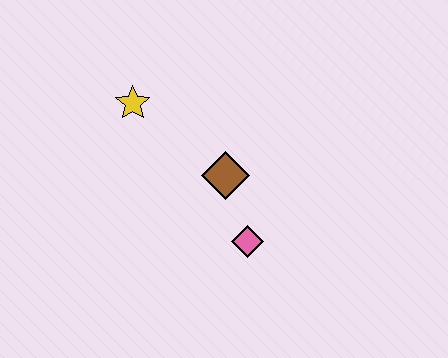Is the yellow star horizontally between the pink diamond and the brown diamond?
No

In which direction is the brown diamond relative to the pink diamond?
The brown diamond is above the pink diamond.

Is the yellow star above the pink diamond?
Yes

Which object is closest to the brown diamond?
The pink diamond is closest to the brown diamond.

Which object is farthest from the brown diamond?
The yellow star is farthest from the brown diamond.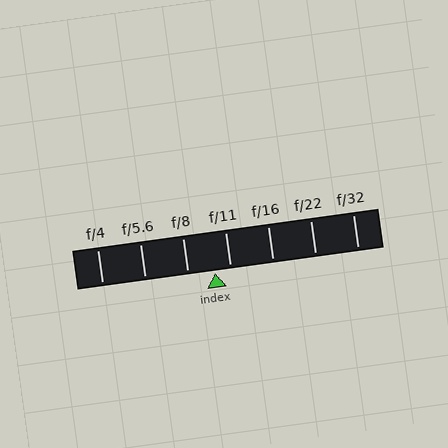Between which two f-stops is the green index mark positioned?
The index mark is between f/8 and f/11.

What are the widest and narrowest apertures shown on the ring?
The widest aperture shown is f/4 and the narrowest is f/32.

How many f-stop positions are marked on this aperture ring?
There are 7 f-stop positions marked.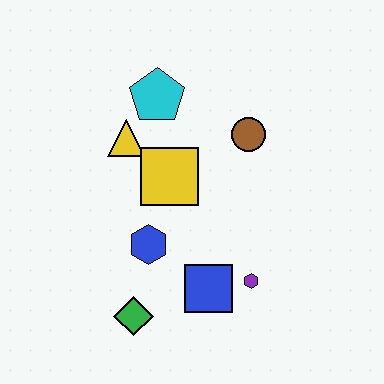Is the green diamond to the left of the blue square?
Yes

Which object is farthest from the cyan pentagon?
The green diamond is farthest from the cyan pentagon.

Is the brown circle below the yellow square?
No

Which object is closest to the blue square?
The purple hexagon is closest to the blue square.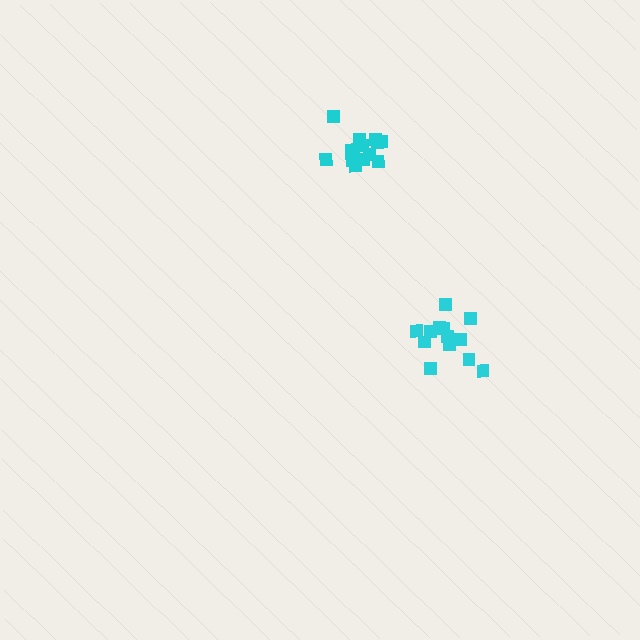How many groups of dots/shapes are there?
There are 2 groups.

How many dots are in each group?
Group 1: 14 dots, Group 2: 15 dots (29 total).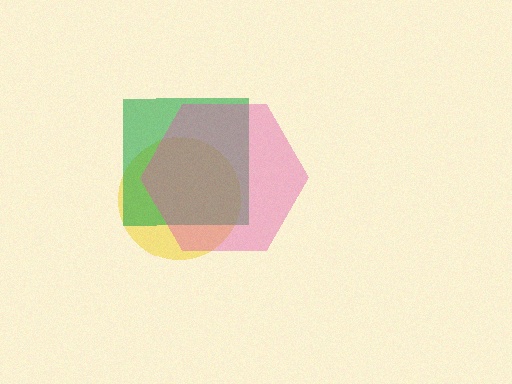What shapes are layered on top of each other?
The layered shapes are: a yellow circle, a green square, a pink hexagon.